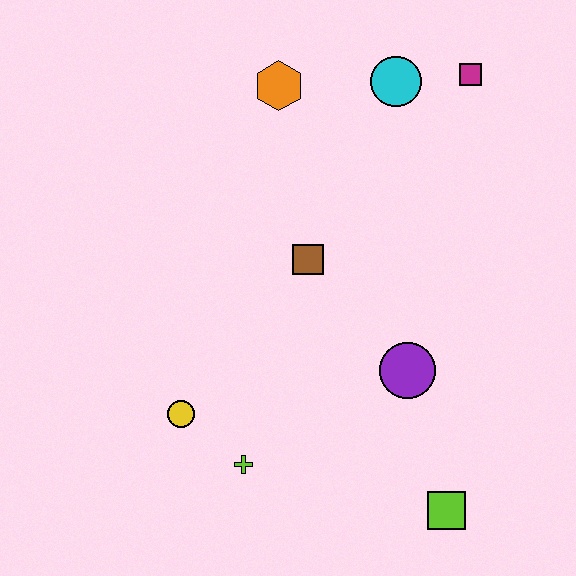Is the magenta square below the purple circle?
No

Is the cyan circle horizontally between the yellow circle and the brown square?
No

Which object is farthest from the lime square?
The orange hexagon is farthest from the lime square.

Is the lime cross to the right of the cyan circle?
No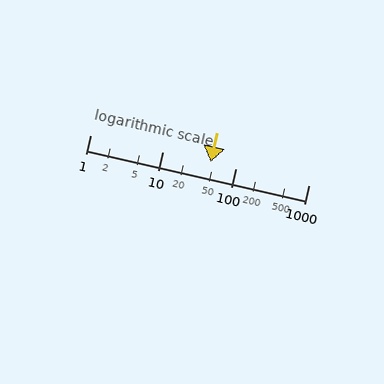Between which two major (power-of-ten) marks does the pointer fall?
The pointer is between 10 and 100.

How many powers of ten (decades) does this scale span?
The scale spans 3 decades, from 1 to 1000.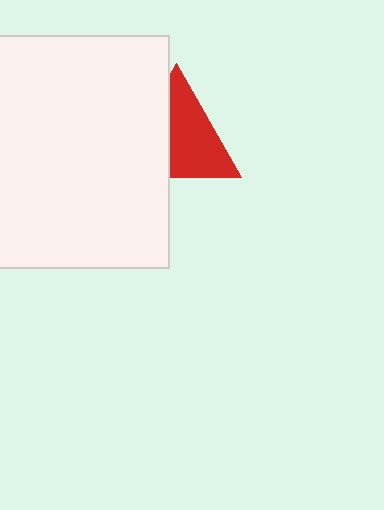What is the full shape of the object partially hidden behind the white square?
The partially hidden object is a red triangle.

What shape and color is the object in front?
The object in front is a white square.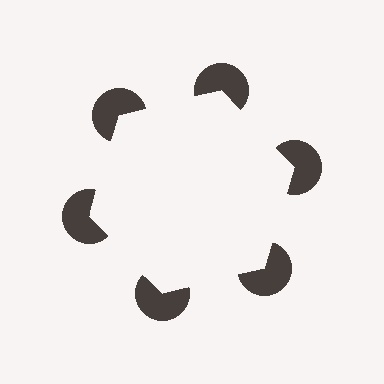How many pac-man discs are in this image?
There are 6 — one at each vertex of the illusory hexagon.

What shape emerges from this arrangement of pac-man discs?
An illusory hexagon — its edges are inferred from the aligned wedge cuts in the pac-man discs, not physically drawn.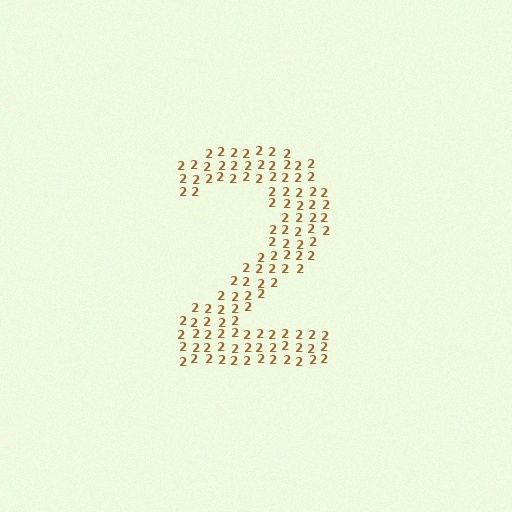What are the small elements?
The small elements are digit 2's.